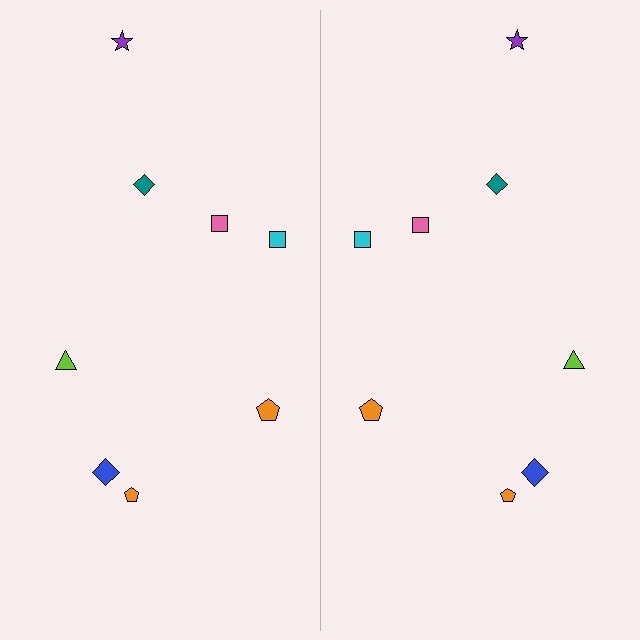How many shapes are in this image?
There are 16 shapes in this image.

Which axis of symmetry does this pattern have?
The pattern has a vertical axis of symmetry running through the center of the image.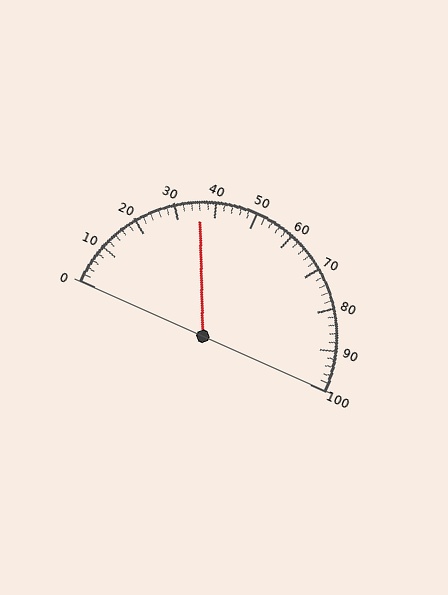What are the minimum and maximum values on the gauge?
The gauge ranges from 0 to 100.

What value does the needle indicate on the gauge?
The needle indicates approximately 36.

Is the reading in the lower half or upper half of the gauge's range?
The reading is in the lower half of the range (0 to 100).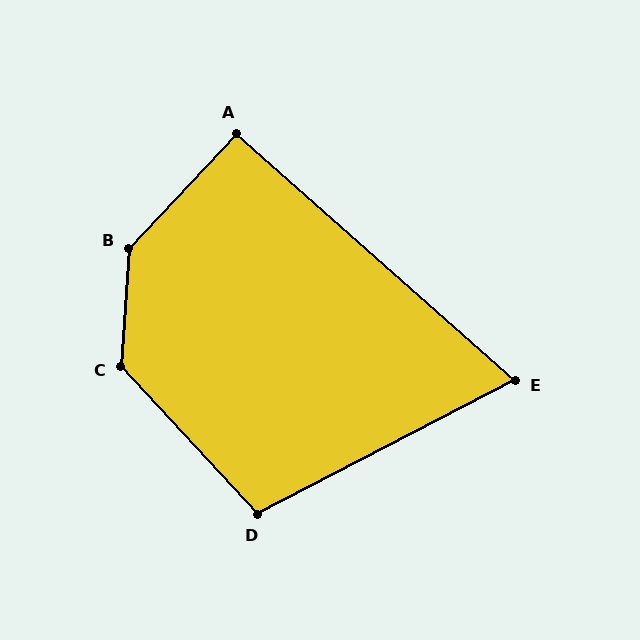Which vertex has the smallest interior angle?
E, at approximately 69 degrees.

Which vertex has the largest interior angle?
B, at approximately 140 degrees.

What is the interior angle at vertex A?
Approximately 92 degrees (approximately right).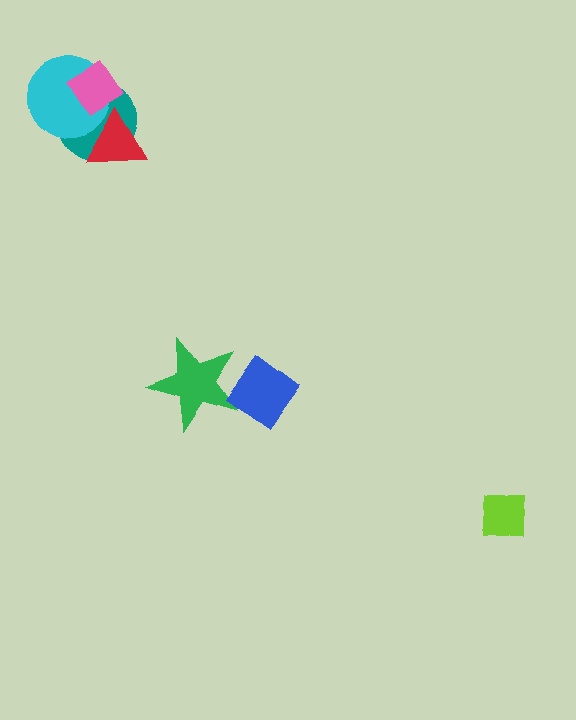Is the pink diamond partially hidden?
No, no other shape covers it.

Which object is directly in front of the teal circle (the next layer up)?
The cyan circle is directly in front of the teal circle.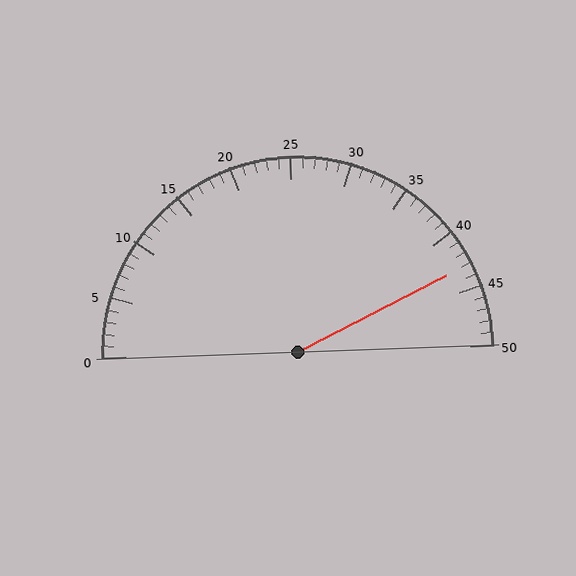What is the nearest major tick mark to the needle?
The nearest major tick mark is 45.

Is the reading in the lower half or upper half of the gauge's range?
The reading is in the upper half of the range (0 to 50).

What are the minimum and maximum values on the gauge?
The gauge ranges from 0 to 50.